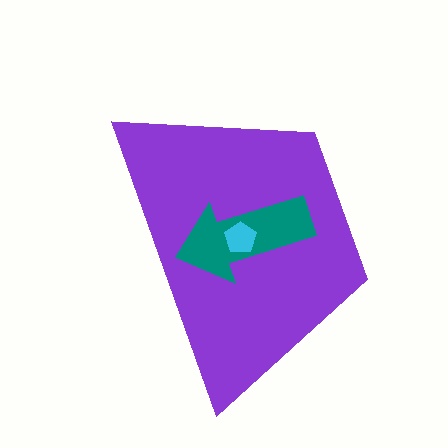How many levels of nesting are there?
3.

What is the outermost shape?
The purple trapezoid.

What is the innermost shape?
The cyan pentagon.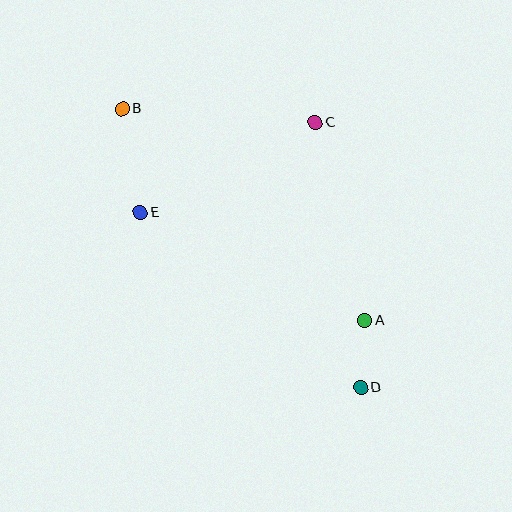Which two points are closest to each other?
Points A and D are closest to each other.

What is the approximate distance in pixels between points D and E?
The distance between D and E is approximately 281 pixels.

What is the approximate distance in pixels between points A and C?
The distance between A and C is approximately 204 pixels.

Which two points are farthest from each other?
Points B and D are farthest from each other.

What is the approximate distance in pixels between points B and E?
The distance between B and E is approximately 105 pixels.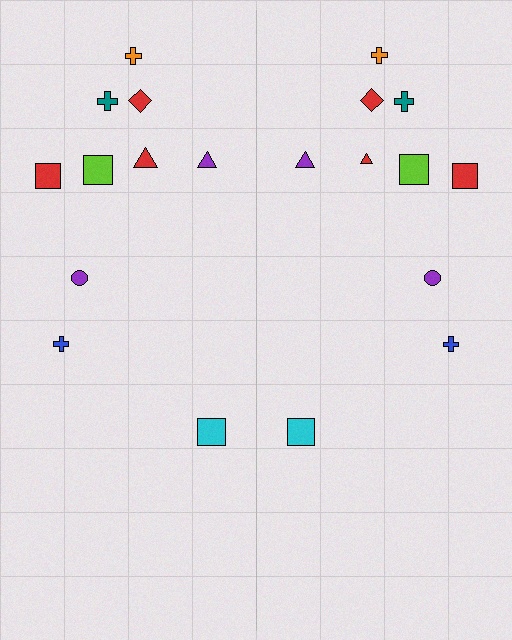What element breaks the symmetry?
The red triangle on the right side has a different size than its mirror counterpart.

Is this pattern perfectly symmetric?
No, the pattern is not perfectly symmetric. The red triangle on the right side has a different size than its mirror counterpart.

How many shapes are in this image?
There are 20 shapes in this image.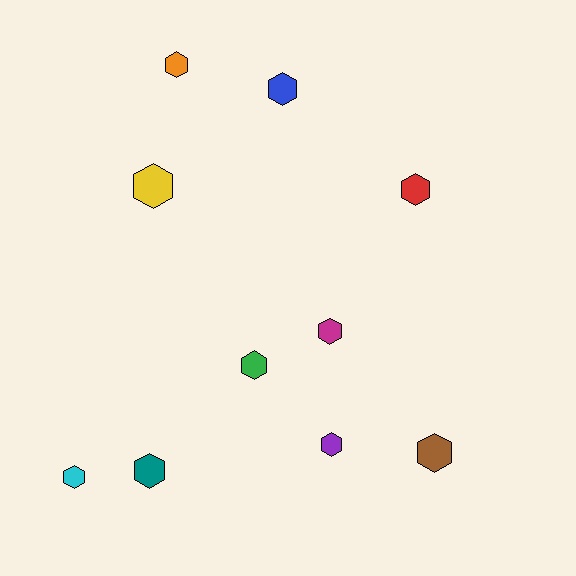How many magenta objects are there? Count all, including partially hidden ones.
There is 1 magenta object.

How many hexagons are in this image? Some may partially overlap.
There are 10 hexagons.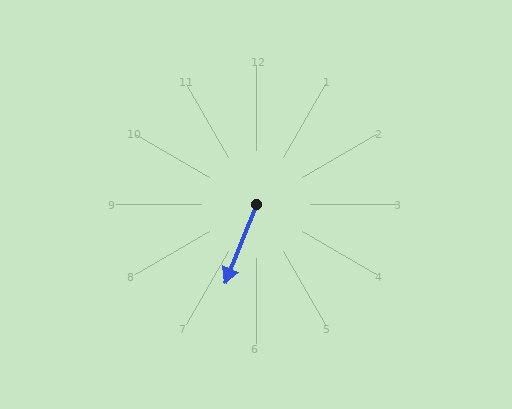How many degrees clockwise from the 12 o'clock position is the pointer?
Approximately 202 degrees.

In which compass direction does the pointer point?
South.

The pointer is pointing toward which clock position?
Roughly 7 o'clock.